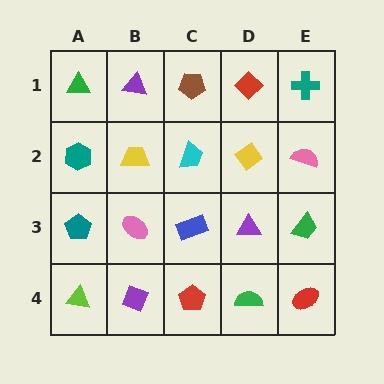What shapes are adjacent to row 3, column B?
A yellow trapezoid (row 2, column B), a purple diamond (row 4, column B), a teal pentagon (row 3, column A), a blue rectangle (row 3, column C).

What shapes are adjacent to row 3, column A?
A teal hexagon (row 2, column A), a lime triangle (row 4, column A), a pink ellipse (row 3, column B).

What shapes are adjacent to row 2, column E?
A teal cross (row 1, column E), a green trapezoid (row 3, column E), a yellow diamond (row 2, column D).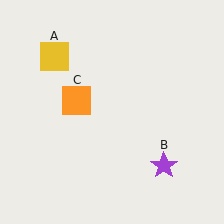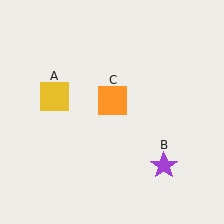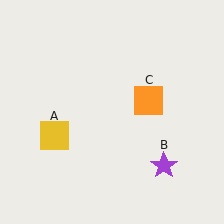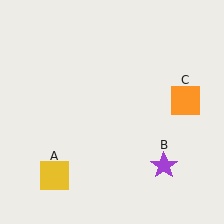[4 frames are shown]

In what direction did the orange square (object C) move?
The orange square (object C) moved right.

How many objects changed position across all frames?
2 objects changed position: yellow square (object A), orange square (object C).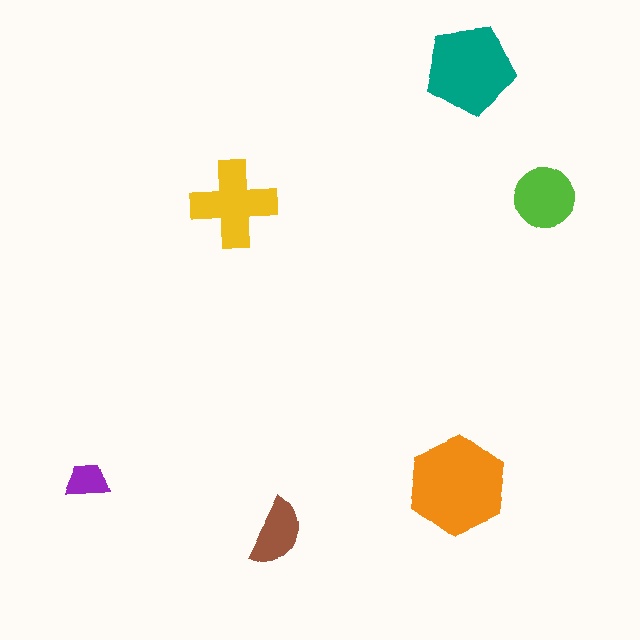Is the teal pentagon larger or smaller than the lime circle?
Larger.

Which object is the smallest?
The purple trapezoid.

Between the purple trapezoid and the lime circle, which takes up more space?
The lime circle.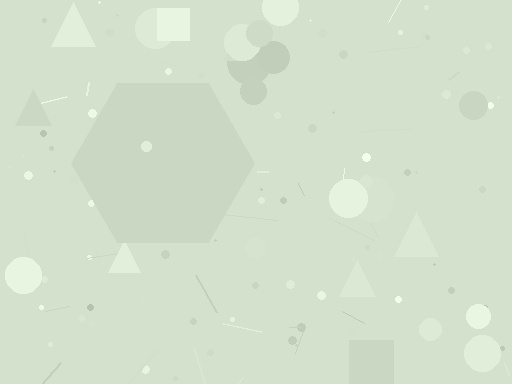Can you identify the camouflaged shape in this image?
The camouflaged shape is a hexagon.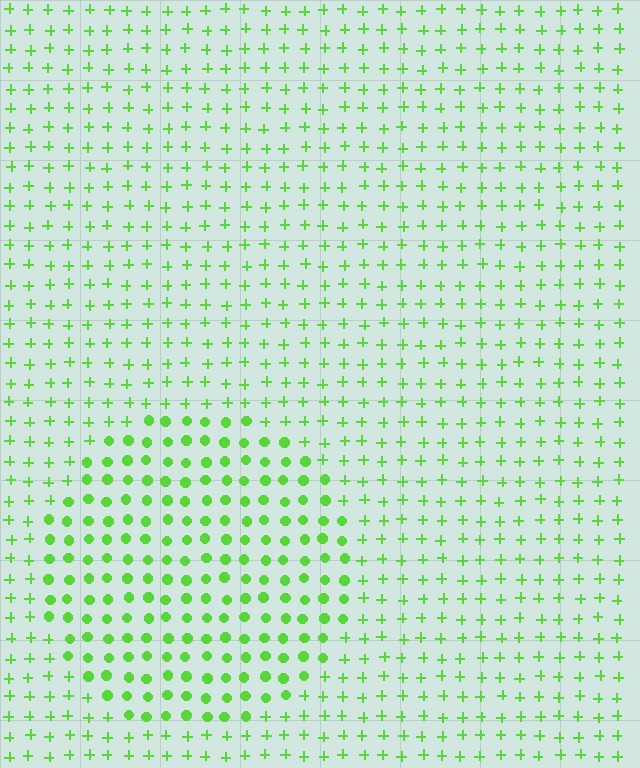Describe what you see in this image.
The image is filled with small lime elements arranged in a uniform grid. A circle-shaped region contains circles, while the surrounding area contains plus signs. The boundary is defined purely by the change in element shape.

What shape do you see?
I see a circle.